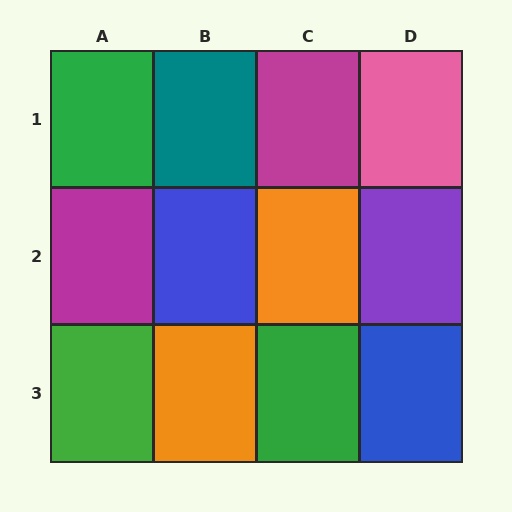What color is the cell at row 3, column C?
Green.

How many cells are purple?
1 cell is purple.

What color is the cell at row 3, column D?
Blue.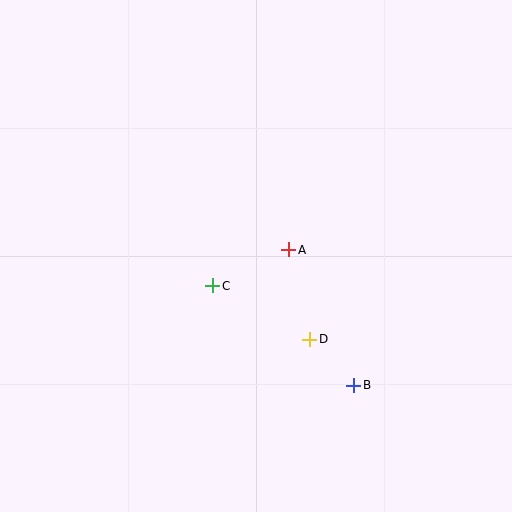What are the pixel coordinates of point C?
Point C is at (213, 286).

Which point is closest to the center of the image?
Point A at (289, 250) is closest to the center.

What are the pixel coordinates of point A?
Point A is at (289, 250).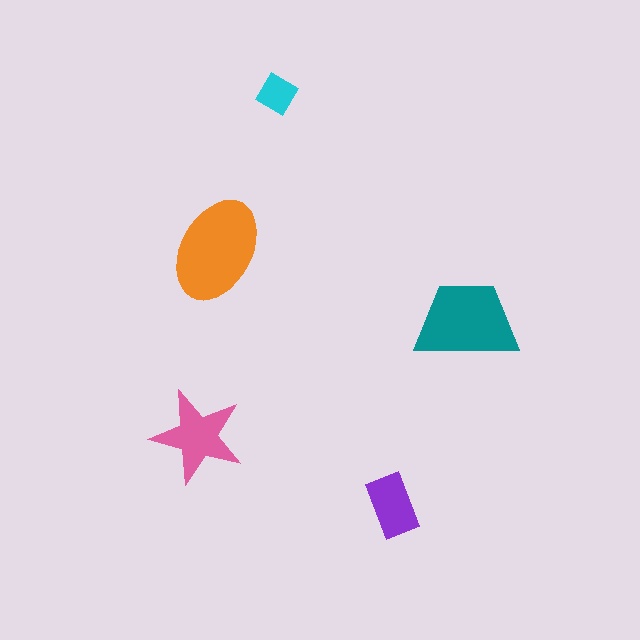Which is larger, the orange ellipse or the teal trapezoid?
The orange ellipse.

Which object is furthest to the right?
The teal trapezoid is rightmost.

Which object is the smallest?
The cyan diamond.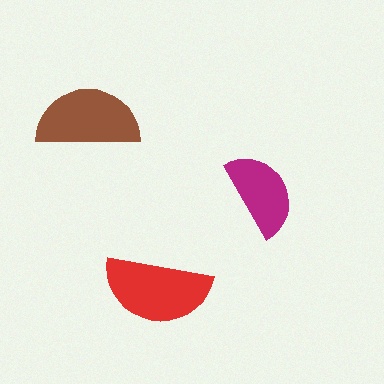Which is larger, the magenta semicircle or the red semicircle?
The red one.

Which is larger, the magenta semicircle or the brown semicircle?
The brown one.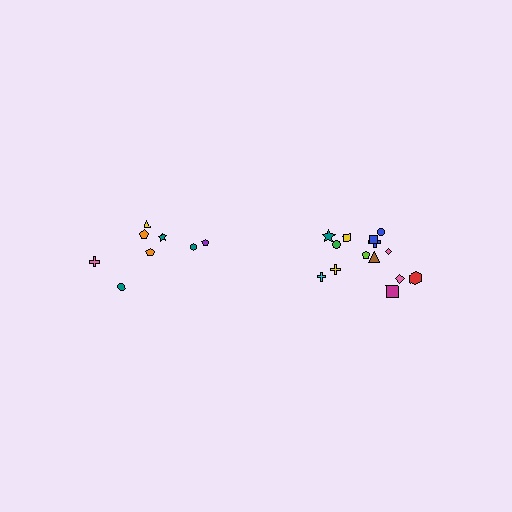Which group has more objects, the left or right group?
The right group.